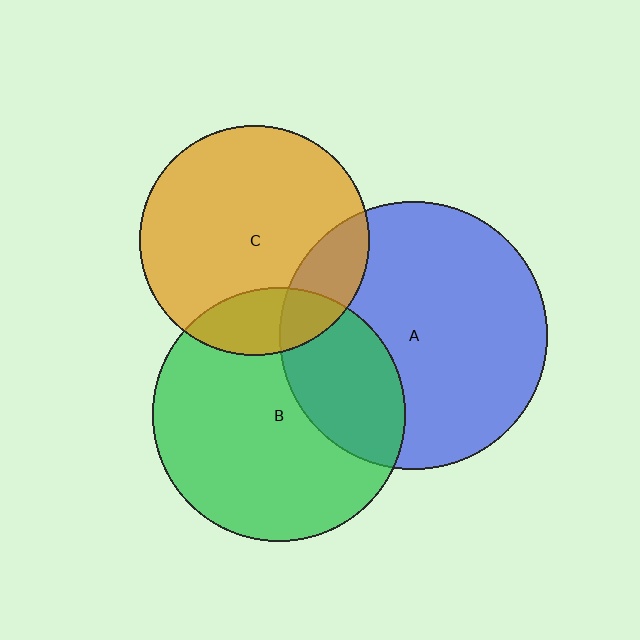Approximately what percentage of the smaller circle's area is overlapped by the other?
Approximately 15%.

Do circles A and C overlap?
Yes.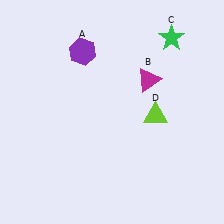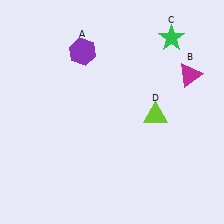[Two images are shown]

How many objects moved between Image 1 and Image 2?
1 object moved between the two images.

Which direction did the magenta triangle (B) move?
The magenta triangle (B) moved right.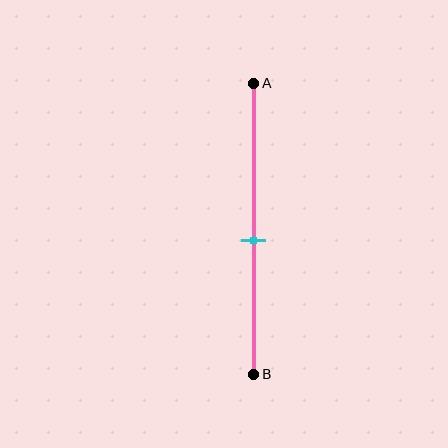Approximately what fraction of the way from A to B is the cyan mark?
The cyan mark is approximately 55% of the way from A to B.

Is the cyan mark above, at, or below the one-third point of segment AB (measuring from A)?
The cyan mark is below the one-third point of segment AB.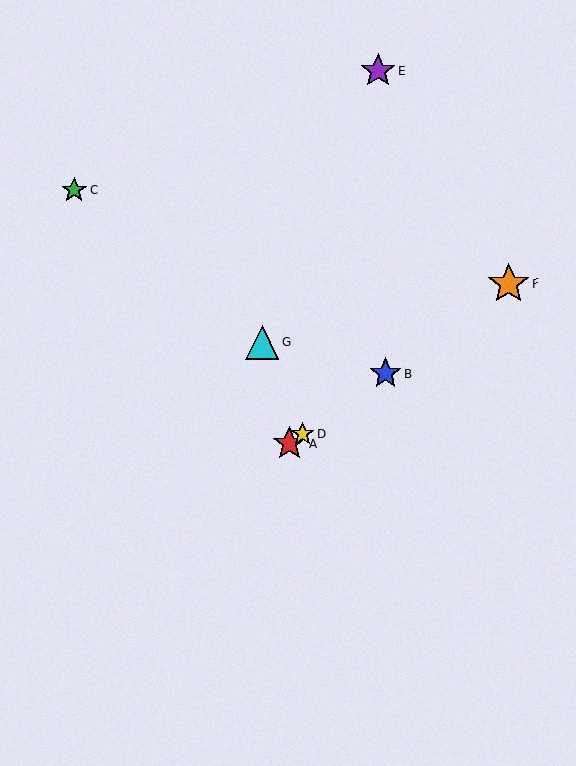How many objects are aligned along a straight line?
4 objects (A, B, D, F) are aligned along a straight line.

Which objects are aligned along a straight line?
Objects A, B, D, F are aligned along a straight line.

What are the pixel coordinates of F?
Object F is at (508, 283).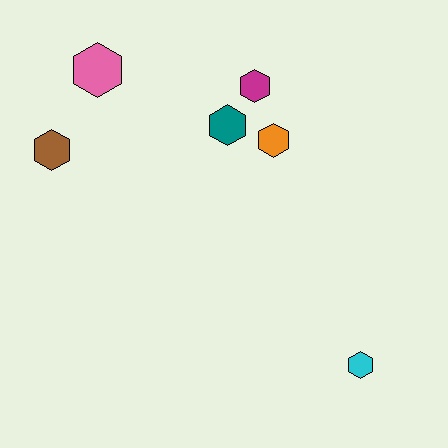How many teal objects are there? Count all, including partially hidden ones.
There is 1 teal object.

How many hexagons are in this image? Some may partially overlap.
There are 6 hexagons.